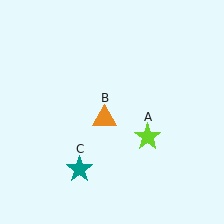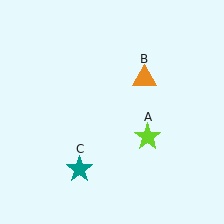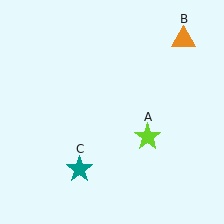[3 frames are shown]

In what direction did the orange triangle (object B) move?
The orange triangle (object B) moved up and to the right.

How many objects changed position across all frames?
1 object changed position: orange triangle (object B).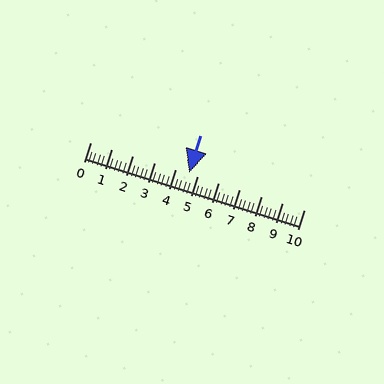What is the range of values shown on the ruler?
The ruler shows values from 0 to 10.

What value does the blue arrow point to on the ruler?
The blue arrow points to approximately 4.6.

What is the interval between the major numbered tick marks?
The major tick marks are spaced 1 units apart.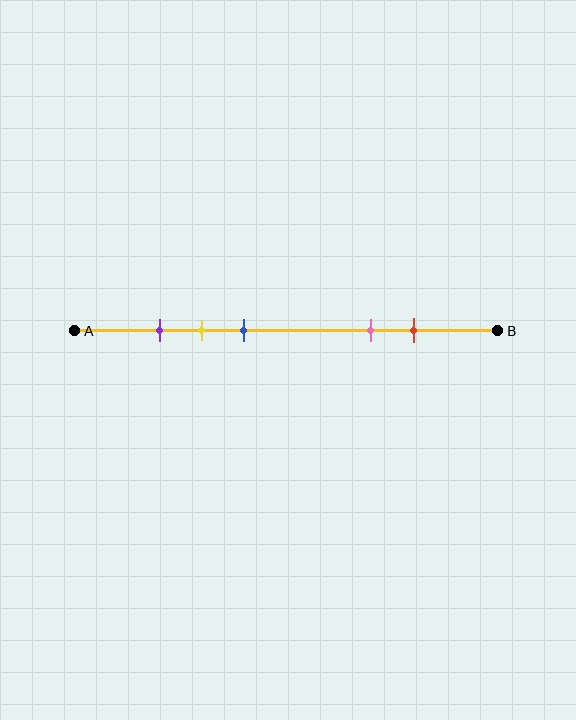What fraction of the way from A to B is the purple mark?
The purple mark is approximately 20% (0.2) of the way from A to B.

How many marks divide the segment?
There are 5 marks dividing the segment.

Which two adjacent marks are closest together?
The purple and yellow marks are the closest adjacent pair.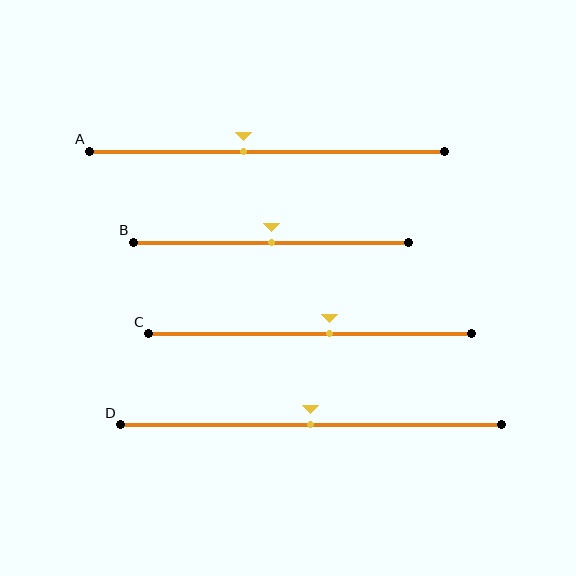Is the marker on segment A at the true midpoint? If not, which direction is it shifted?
No, the marker on segment A is shifted to the left by about 7% of the segment length.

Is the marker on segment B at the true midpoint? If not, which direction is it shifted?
Yes, the marker on segment B is at the true midpoint.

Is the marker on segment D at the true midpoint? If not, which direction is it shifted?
Yes, the marker on segment D is at the true midpoint.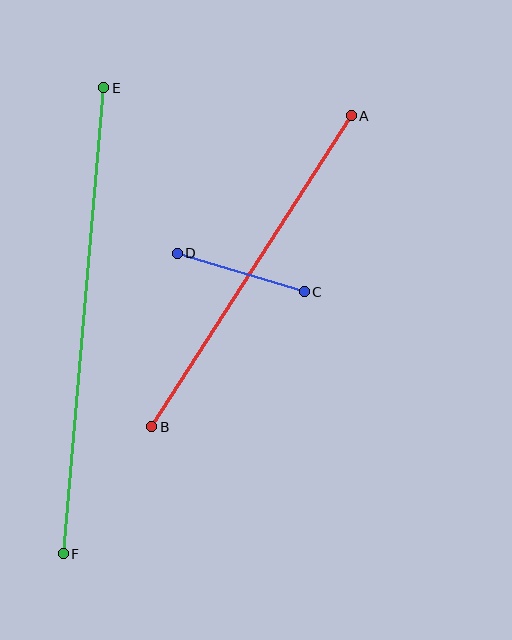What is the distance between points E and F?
The distance is approximately 468 pixels.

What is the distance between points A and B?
The distance is approximately 370 pixels.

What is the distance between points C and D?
The distance is approximately 133 pixels.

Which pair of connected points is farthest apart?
Points E and F are farthest apart.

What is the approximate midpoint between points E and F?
The midpoint is at approximately (84, 321) pixels.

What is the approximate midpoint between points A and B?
The midpoint is at approximately (251, 271) pixels.